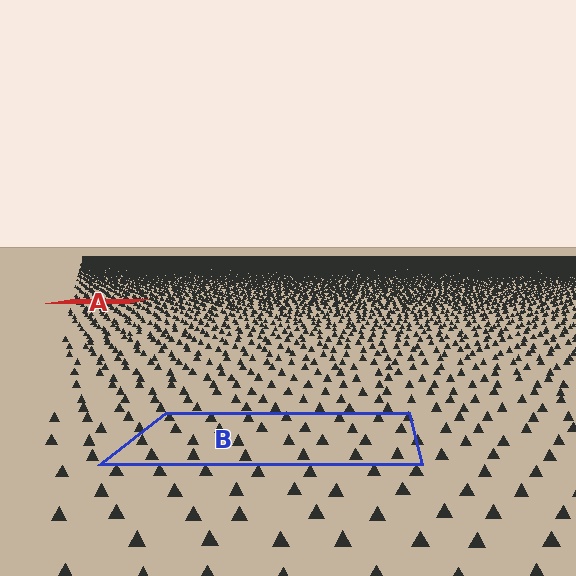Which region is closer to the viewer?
Region B is closer. The texture elements there are larger and more spread out.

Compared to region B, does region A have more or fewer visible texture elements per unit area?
Region A has more texture elements per unit area — they are packed more densely because it is farther away.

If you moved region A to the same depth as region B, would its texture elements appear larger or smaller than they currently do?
They would appear larger. At a closer depth, the same texture elements are projected at a bigger on-screen size.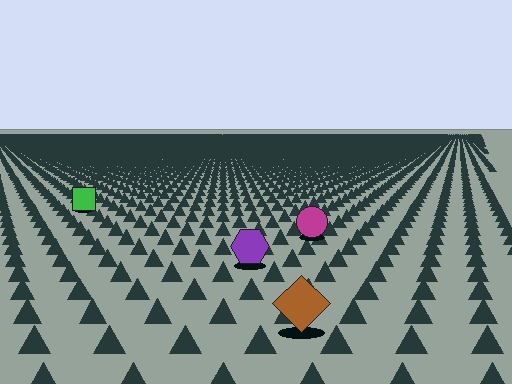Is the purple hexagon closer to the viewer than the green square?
Yes. The purple hexagon is closer — you can tell from the texture gradient: the ground texture is coarser near it.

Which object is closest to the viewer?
The brown diamond is closest. The texture marks near it are larger and more spread out.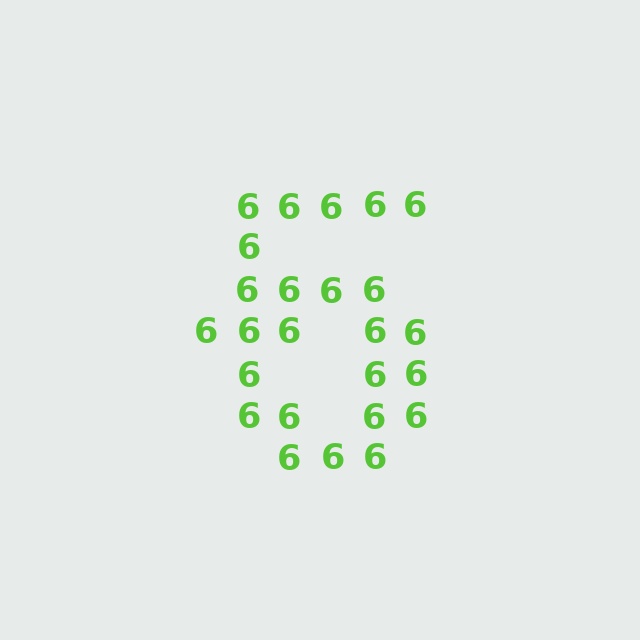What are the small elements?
The small elements are digit 6's.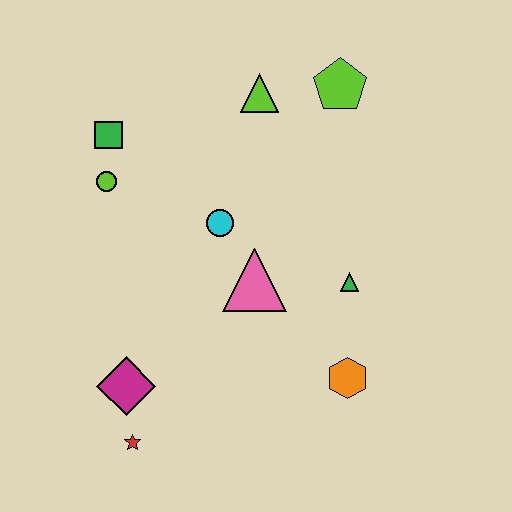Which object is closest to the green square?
The lime circle is closest to the green square.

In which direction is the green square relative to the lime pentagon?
The green square is to the left of the lime pentagon.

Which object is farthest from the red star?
The lime pentagon is farthest from the red star.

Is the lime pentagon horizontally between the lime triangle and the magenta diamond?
No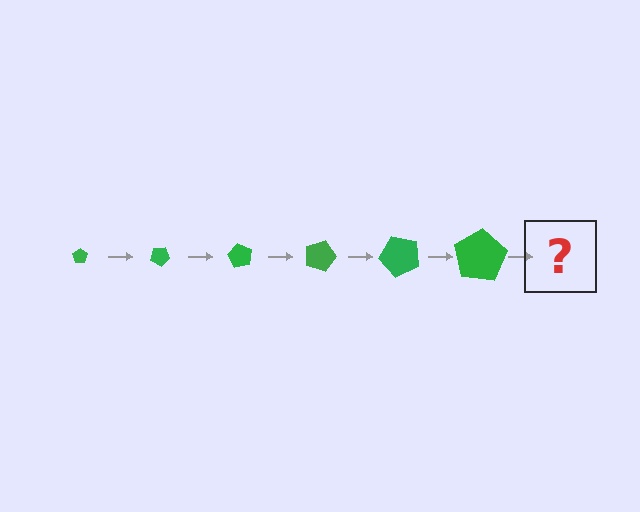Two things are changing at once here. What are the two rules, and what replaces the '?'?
The two rules are that the pentagon grows larger each step and it rotates 30 degrees each step. The '?' should be a pentagon, larger than the previous one and rotated 180 degrees from the start.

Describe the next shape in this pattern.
It should be a pentagon, larger than the previous one and rotated 180 degrees from the start.